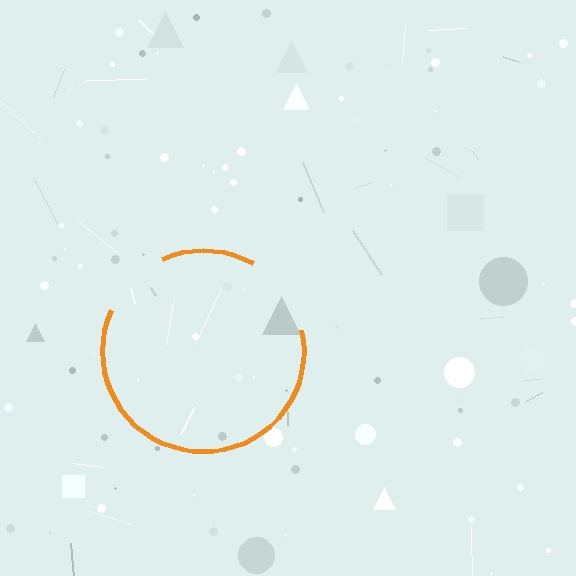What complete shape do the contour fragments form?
The contour fragments form a circle.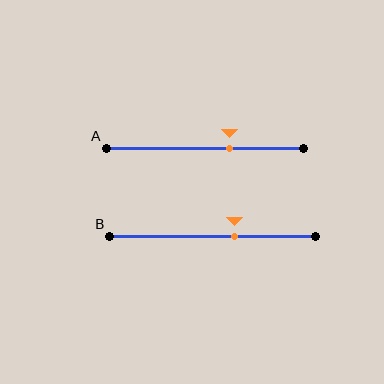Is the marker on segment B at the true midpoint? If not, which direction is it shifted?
No, the marker on segment B is shifted to the right by about 11% of the segment length.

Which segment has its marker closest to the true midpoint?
Segment B has its marker closest to the true midpoint.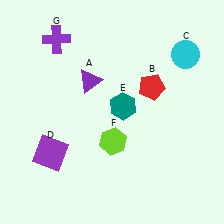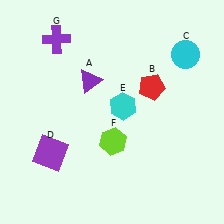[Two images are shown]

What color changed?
The hexagon (E) changed from teal in Image 1 to cyan in Image 2.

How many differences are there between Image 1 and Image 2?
There is 1 difference between the two images.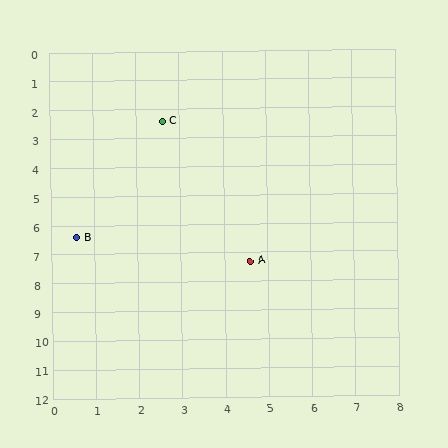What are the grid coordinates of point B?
Point B is at approximately (0.6, 6.4).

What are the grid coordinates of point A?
Point A is at approximately (4.6, 7.3).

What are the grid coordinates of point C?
Point C is at approximately (2.6, 2.4).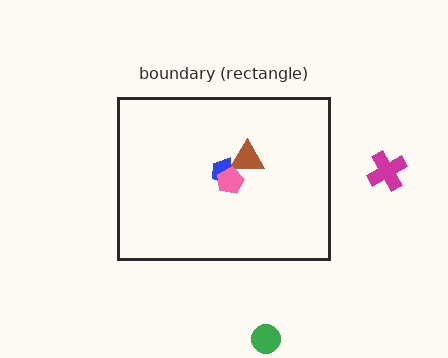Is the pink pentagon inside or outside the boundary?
Inside.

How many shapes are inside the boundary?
3 inside, 2 outside.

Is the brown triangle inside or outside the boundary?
Inside.